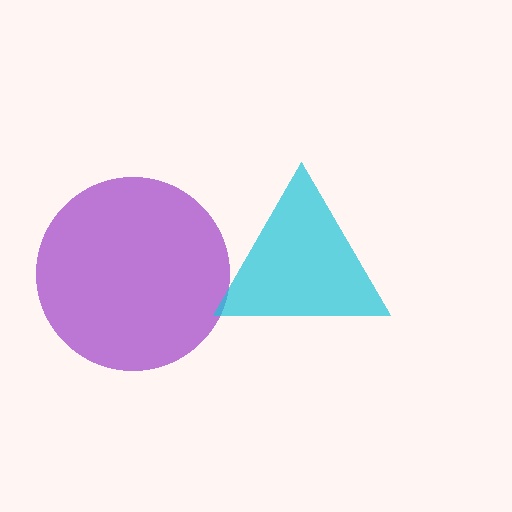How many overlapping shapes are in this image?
There are 2 overlapping shapes in the image.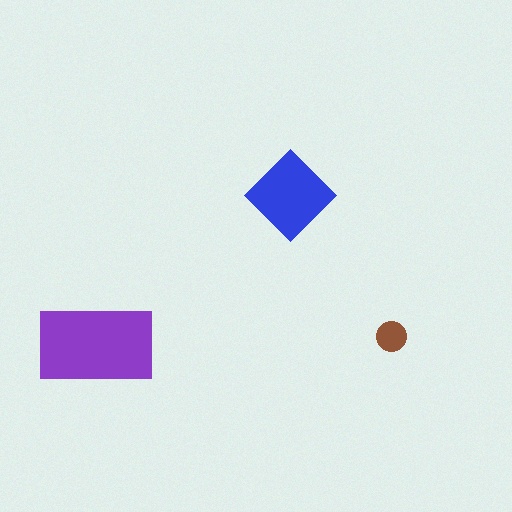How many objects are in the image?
There are 3 objects in the image.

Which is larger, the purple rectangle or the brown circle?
The purple rectangle.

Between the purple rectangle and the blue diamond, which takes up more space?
The purple rectangle.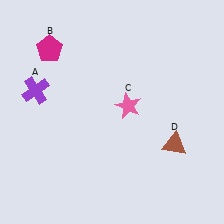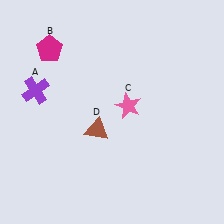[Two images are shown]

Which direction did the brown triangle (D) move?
The brown triangle (D) moved left.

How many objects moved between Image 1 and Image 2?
1 object moved between the two images.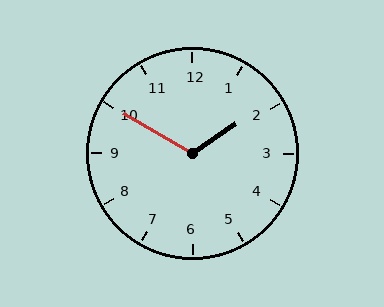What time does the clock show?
1:50.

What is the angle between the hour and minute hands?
Approximately 115 degrees.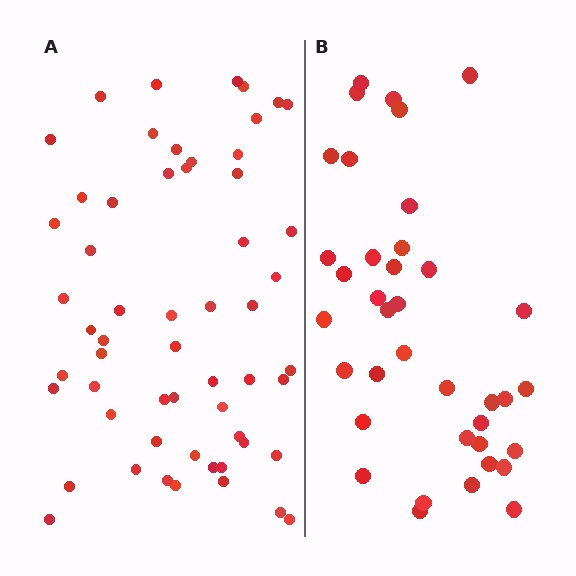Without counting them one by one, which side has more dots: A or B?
Region A (the left region) has more dots.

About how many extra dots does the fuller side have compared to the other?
Region A has approximately 20 more dots than region B.